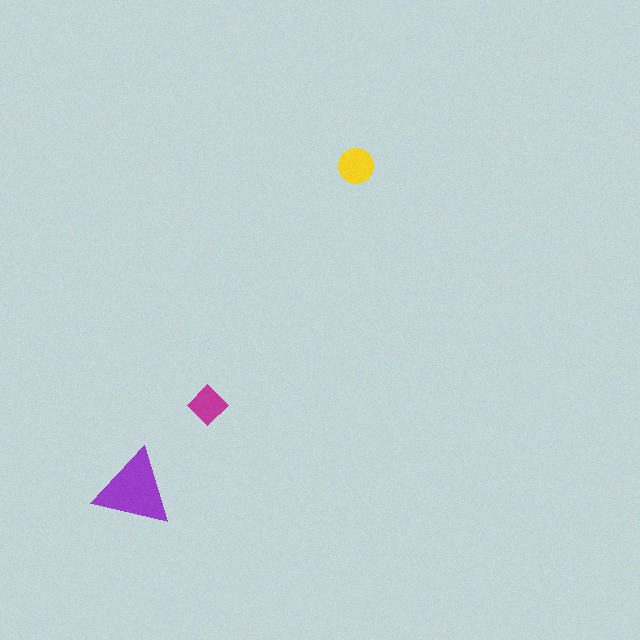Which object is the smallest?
The magenta diamond.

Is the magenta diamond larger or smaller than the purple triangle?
Smaller.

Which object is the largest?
The purple triangle.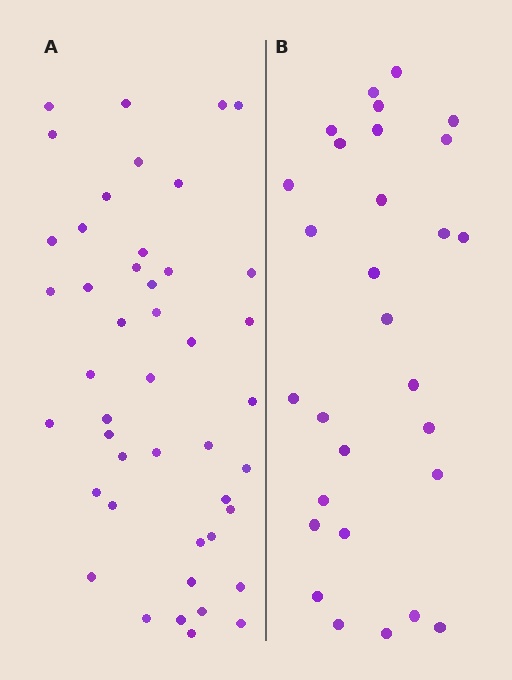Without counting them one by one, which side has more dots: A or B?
Region A (the left region) has more dots.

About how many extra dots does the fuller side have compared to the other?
Region A has approximately 15 more dots than region B.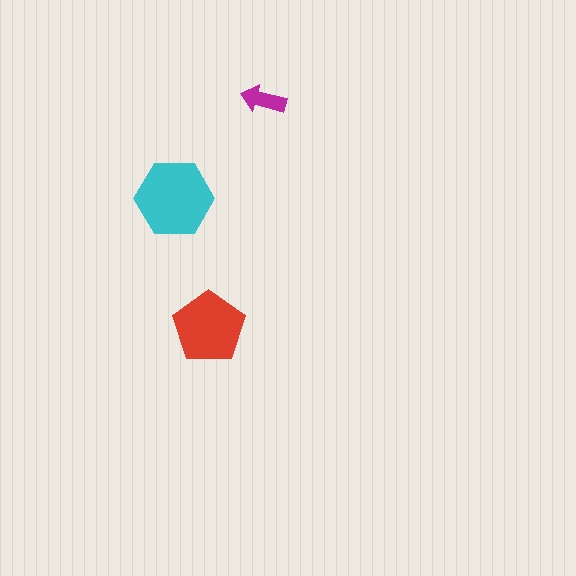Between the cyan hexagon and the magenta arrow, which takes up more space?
The cyan hexagon.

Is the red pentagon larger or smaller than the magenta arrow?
Larger.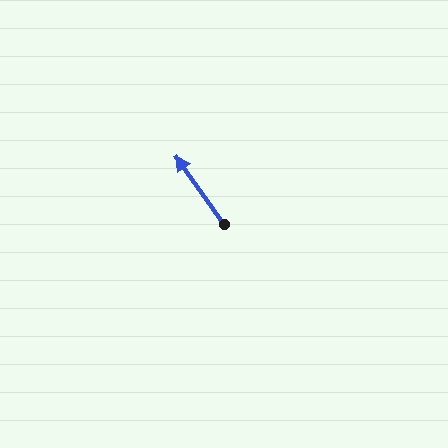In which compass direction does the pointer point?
Northwest.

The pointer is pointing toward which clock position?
Roughly 11 o'clock.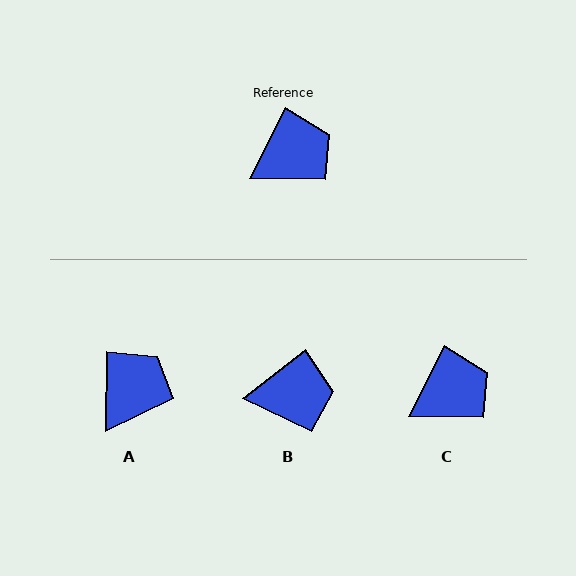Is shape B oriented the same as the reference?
No, it is off by about 25 degrees.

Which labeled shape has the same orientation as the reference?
C.